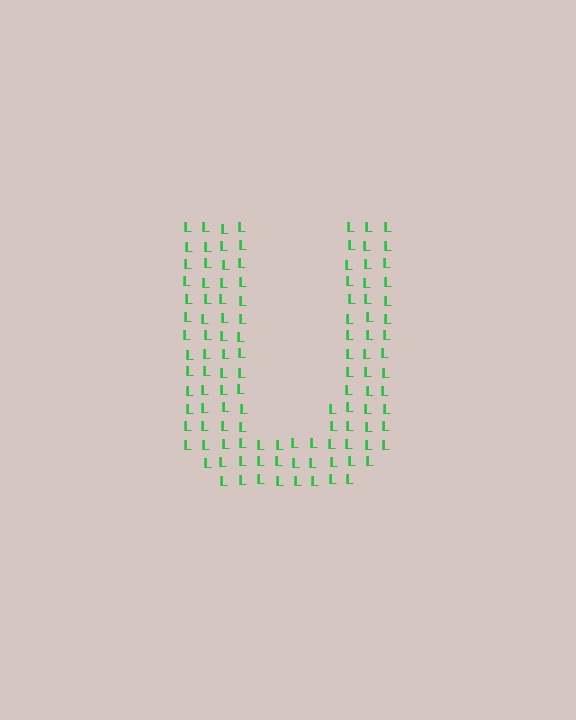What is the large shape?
The large shape is the letter U.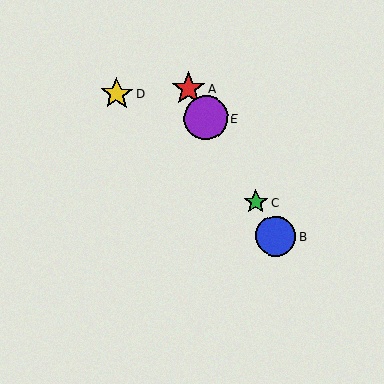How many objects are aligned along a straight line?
4 objects (A, B, C, E) are aligned along a straight line.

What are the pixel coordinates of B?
Object B is at (276, 236).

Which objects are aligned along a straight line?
Objects A, B, C, E are aligned along a straight line.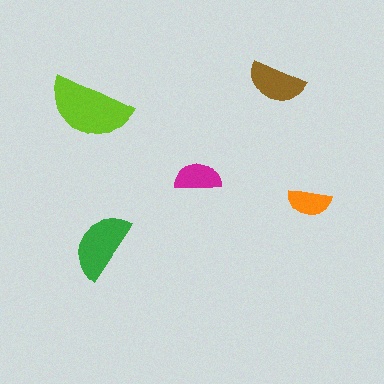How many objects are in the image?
There are 5 objects in the image.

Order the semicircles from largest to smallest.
the lime one, the green one, the brown one, the magenta one, the orange one.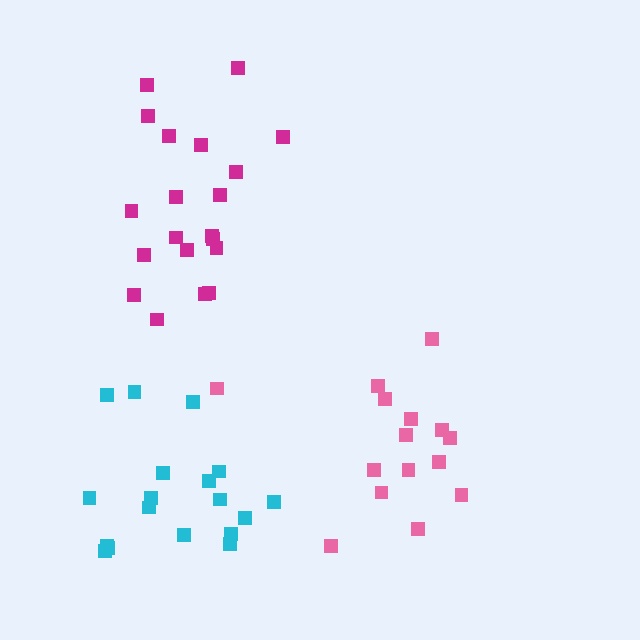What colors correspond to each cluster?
The clusters are colored: pink, magenta, cyan.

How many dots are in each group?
Group 1: 15 dots, Group 2: 20 dots, Group 3: 18 dots (53 total).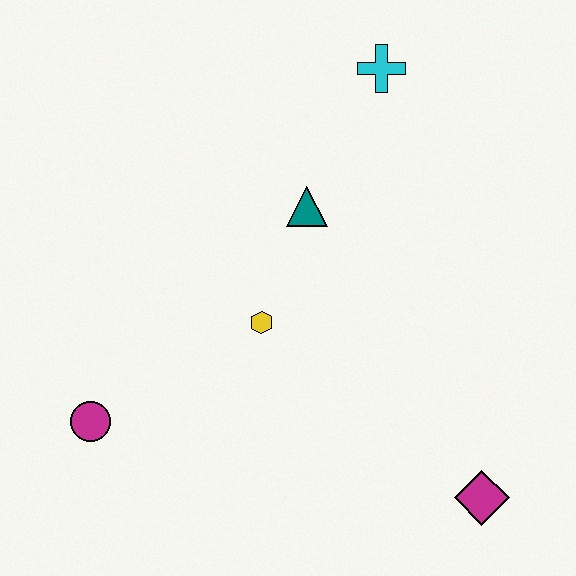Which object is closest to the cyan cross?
The teal triangle is closest to the cyan cross.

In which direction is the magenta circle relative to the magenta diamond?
The magenta circle is to the left of the magenta diamond.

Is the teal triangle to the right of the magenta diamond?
No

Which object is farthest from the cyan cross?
The magenta circle is farthest from the cyan cross.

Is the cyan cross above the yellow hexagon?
Yes